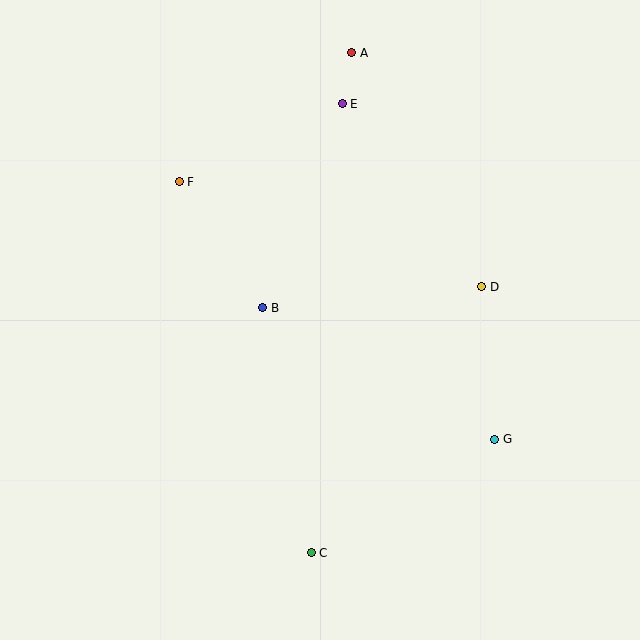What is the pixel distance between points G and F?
The distance between G and F is 407 pixels.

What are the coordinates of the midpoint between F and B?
The midpoint between F and B is at (221, 245).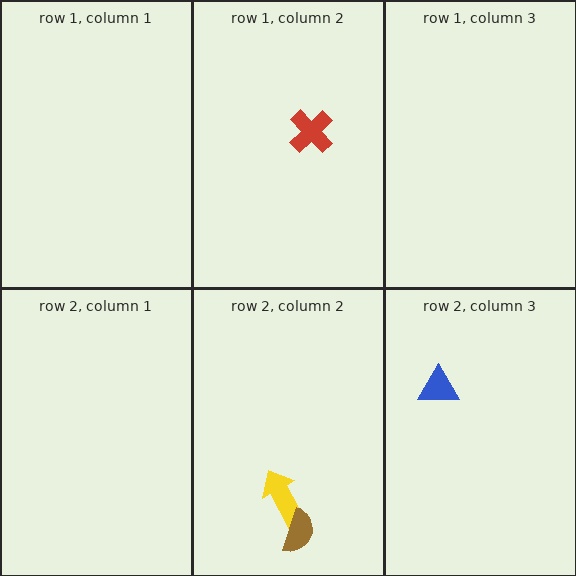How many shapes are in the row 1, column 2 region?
1.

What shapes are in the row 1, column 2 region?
The red cross.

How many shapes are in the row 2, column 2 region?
2.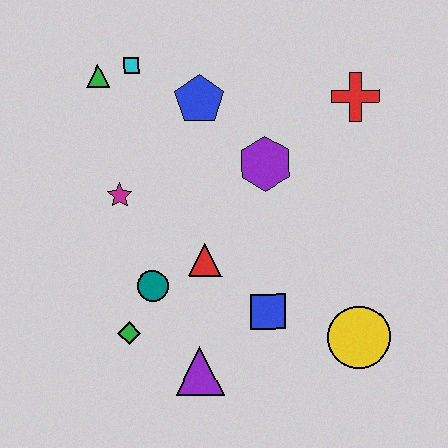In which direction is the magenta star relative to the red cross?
The magenta star is to the left of the red cross.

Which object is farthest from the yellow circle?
The green triangle is farthest from the yellow circle.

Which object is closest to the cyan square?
The green triangle is closest to the cyan square.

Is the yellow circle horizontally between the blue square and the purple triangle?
No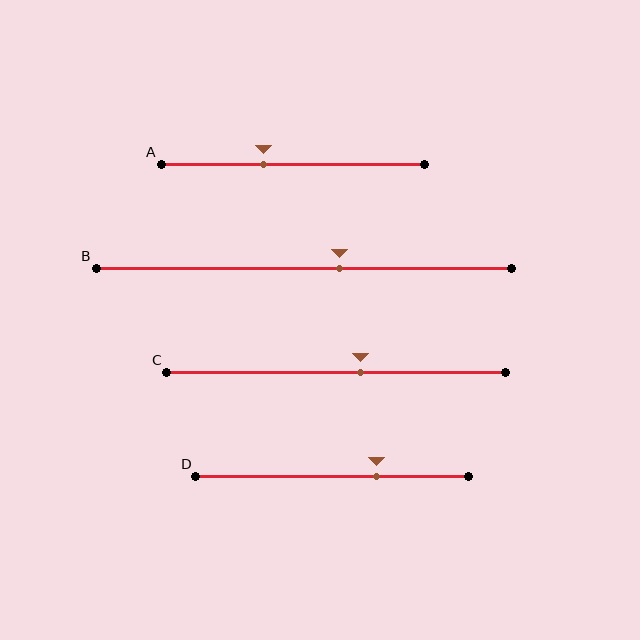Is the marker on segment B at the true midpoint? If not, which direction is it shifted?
No, the marker on segment B is shifted to the right by about 9% of the segment length.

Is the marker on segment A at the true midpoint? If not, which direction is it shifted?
No, the marker on segment A is shifted to the left by about 11% of the segment length.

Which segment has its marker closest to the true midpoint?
Segment C has its marker closest to the true midpoint.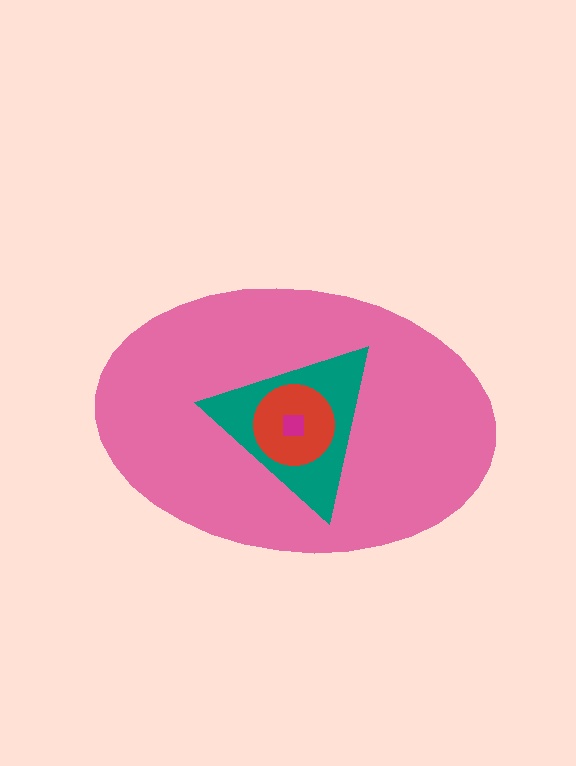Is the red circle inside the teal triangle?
Yes.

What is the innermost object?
The magenta square.